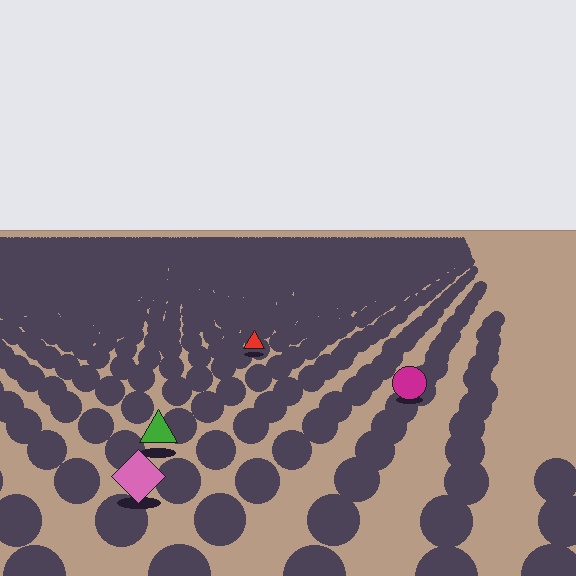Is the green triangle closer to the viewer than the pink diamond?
No. The pink diamond is closer — you can tell from the texture gradient: the ground texture is coarser near it.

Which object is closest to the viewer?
The pink diamond is closest. The texture marks near it are larger and more spread out.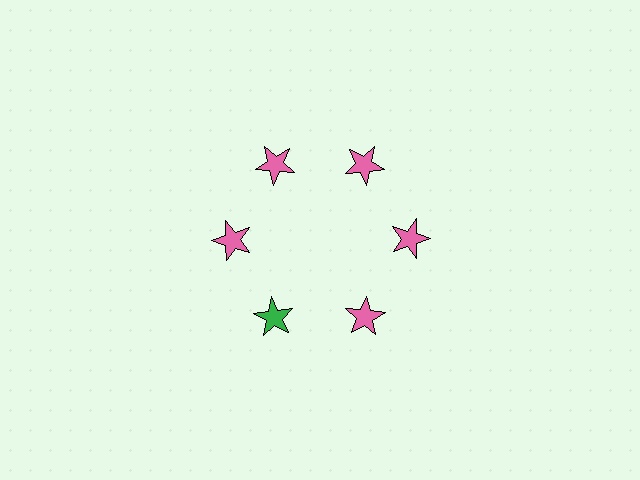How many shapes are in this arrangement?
There are 6 shapes arranged in a ring pattern.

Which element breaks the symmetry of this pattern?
The green star at roughly the 7 o'clock position breaks the symmetry. All other shapes are pink stars.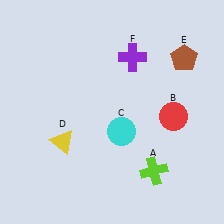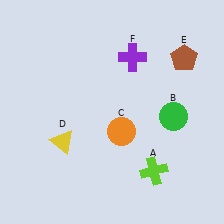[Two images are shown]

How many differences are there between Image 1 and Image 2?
There are 2 differences between the two images.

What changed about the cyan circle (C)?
In Image 1, C is cyan. In Image 2, it changed to orange.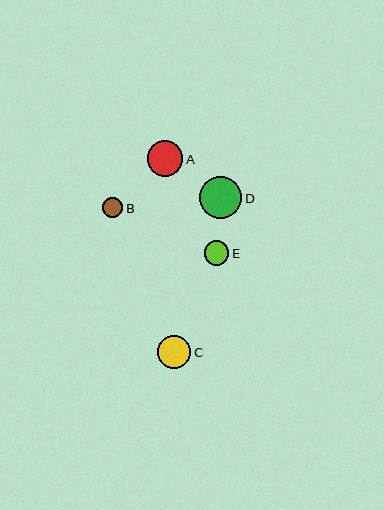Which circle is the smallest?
Circle B is the smallest with a size of approximately 20 pixels.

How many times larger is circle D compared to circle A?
Circle D is approximately 1.2 times the size of circle A.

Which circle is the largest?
Circle D is the largest with a size of approximately 42 pixels.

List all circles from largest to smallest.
From largest to smallest: D, A, C, E, B.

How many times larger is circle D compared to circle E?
Circle D is approximately 1.7 times the size of circle E.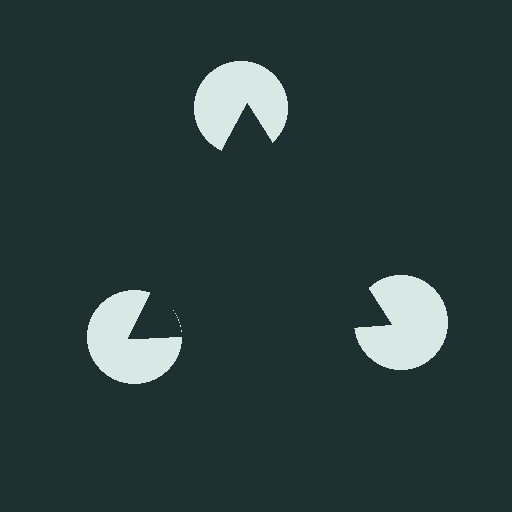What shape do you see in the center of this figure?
An illusory triangle — its edges are inferred from the aligned wedge cuts in the pac-man discs, not physically drawn.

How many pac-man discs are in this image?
There are 3 — one at each vertex of the illusory triangle.